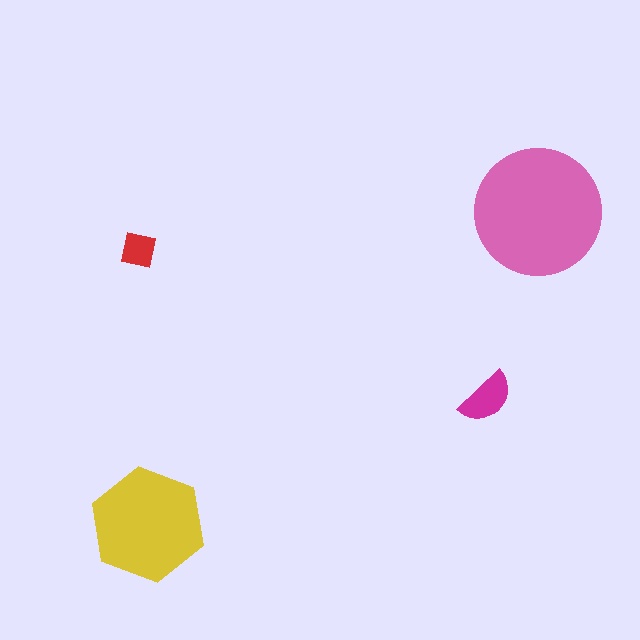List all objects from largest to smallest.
The pink circle, the yellow hexagon, the magenta semicircle, the red square.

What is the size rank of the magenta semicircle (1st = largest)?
3rd.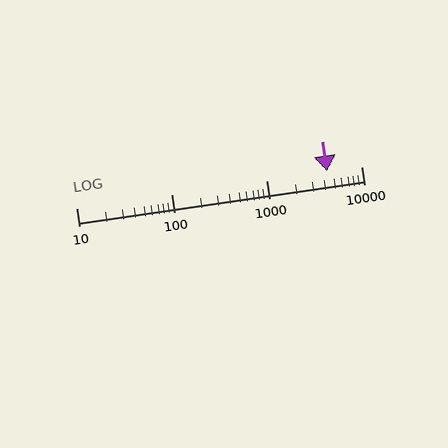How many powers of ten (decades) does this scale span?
The scale spans 3 decades, from 10 to 10000.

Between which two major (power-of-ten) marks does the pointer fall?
The pointer is between 1000 and 10000.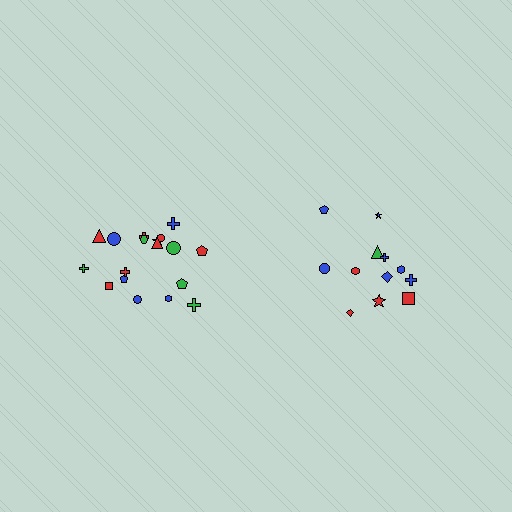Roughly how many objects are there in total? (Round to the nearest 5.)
Roughly 30 objects in total.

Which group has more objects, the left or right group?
The left group.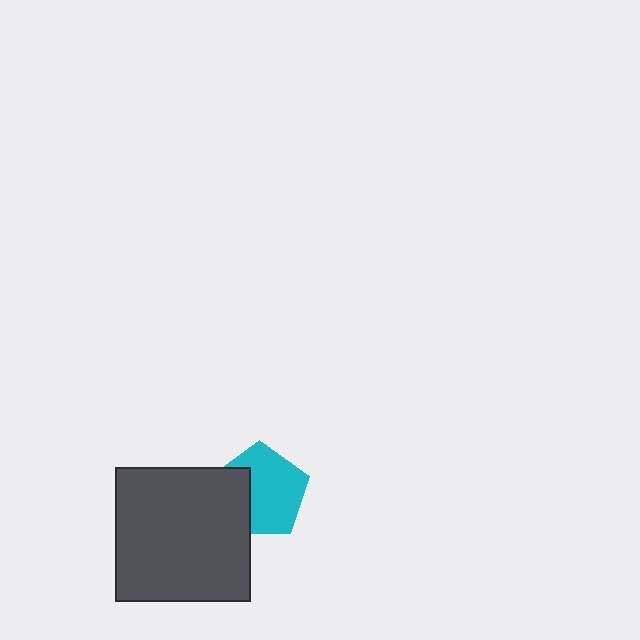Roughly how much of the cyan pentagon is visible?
Most of it is visible (roughly 67%).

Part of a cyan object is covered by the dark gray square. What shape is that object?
It is a pentagon.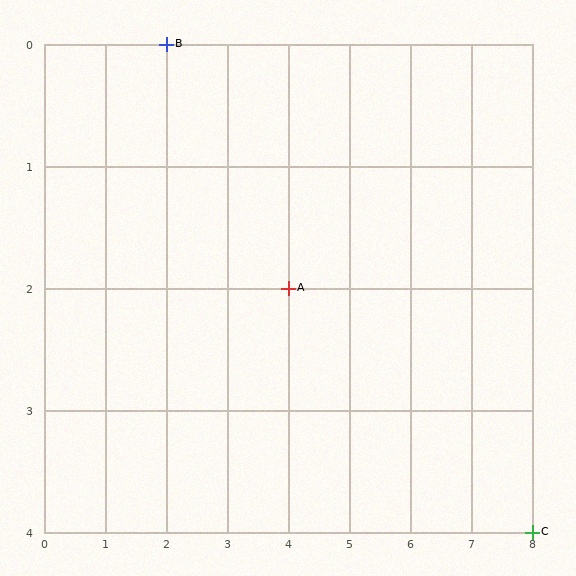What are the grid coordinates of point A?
Point A is at grid coordinates (4, 2).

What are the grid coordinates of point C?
Point C is at grid coordinates (8, 4).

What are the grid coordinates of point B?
Point B is at grid coordinates (2, 0).